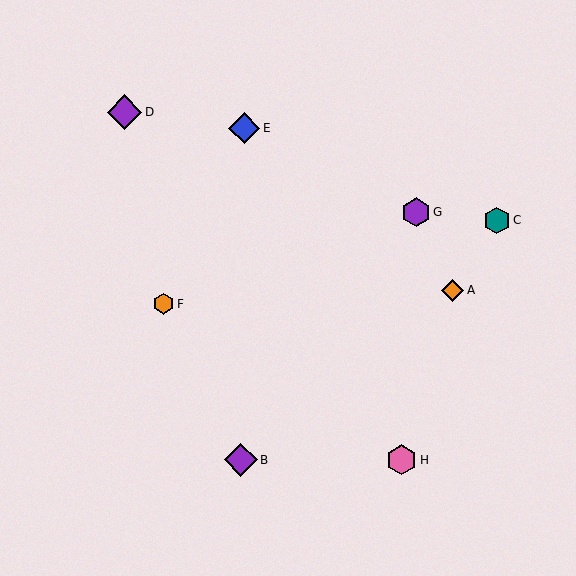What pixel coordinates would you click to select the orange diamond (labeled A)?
Click at (453, 290) to select the orange diamond A.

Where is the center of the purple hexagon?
The center of the purple hexagon is at (416, 212).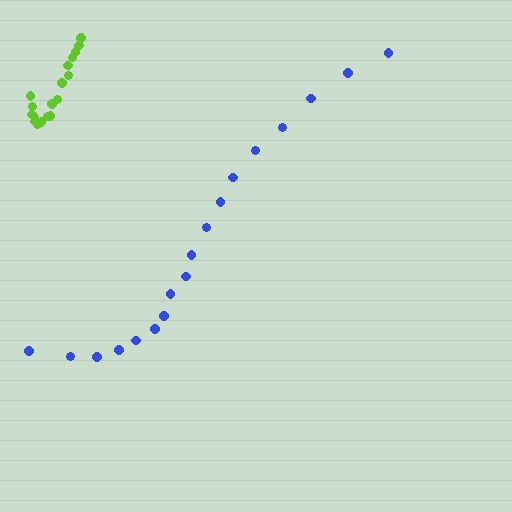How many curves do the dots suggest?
There are 2 distinct paths.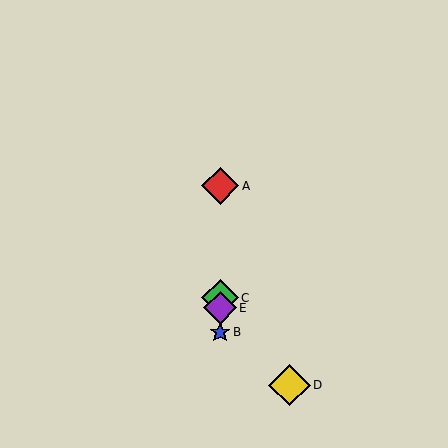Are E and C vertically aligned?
Yes, both are at x≈220.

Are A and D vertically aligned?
No, A is at x≈220 and D is at x≈290.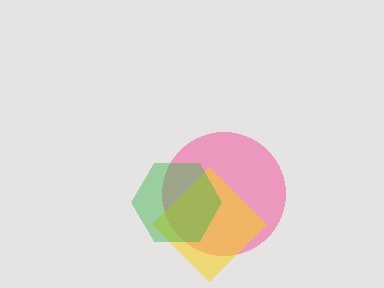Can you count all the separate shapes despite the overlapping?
Yes, there are 3 separate shapes.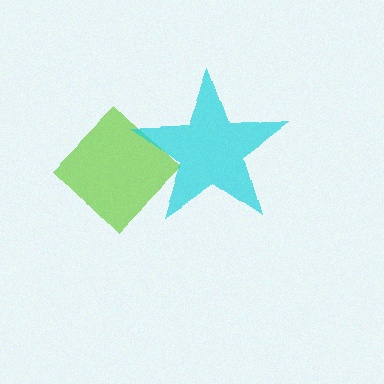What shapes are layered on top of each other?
The layered shapes are: a lime diamond, a cyan star.